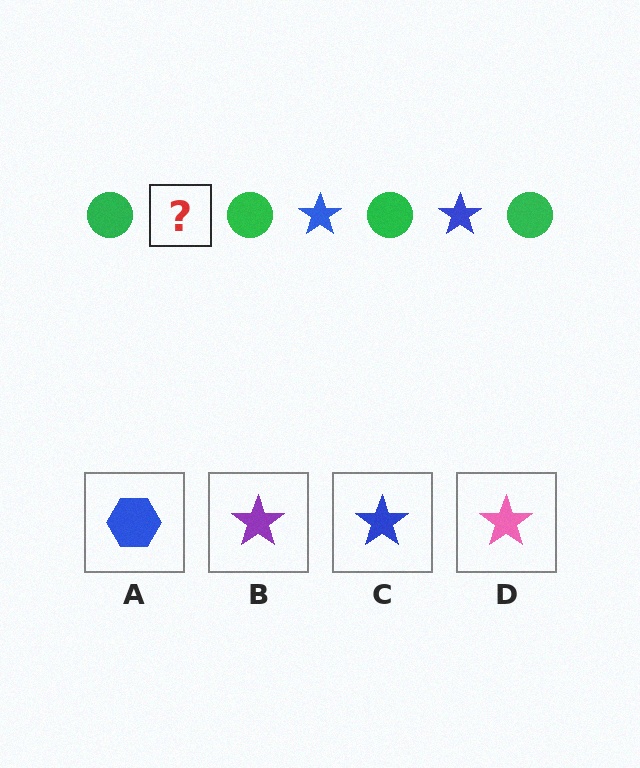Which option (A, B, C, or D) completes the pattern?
C.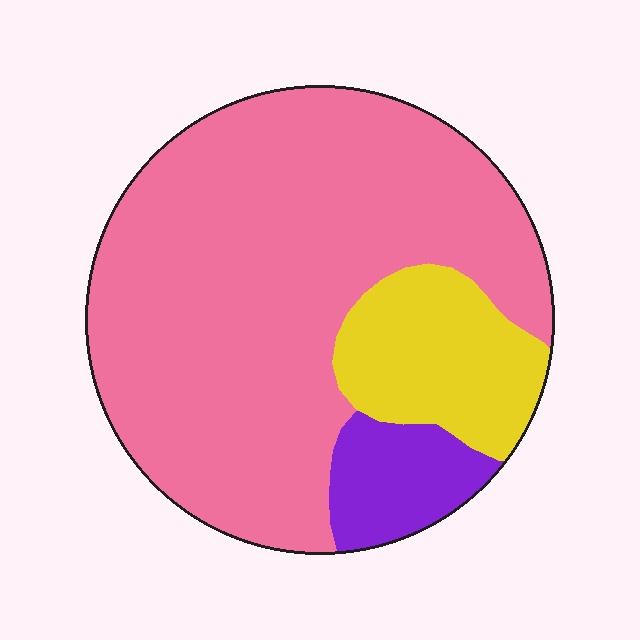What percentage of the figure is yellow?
Yellow takes up about one sixth (1/6) of the figure.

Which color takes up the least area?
Purple, at roughly 10%.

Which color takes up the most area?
Pink, at roughly 75%.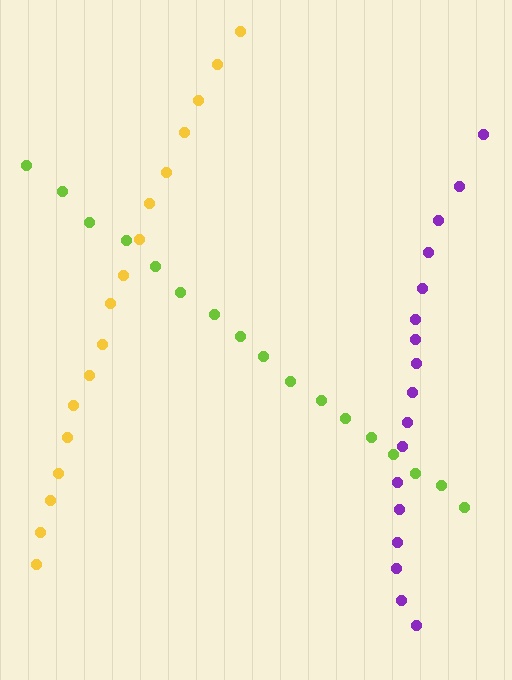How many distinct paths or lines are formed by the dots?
There are 3 distinct paths.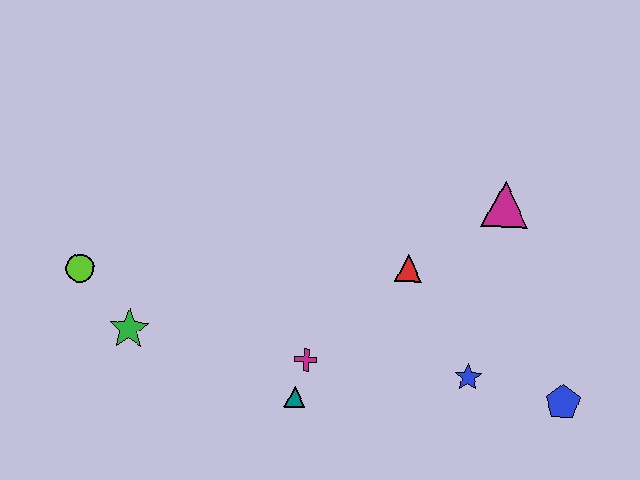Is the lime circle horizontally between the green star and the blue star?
No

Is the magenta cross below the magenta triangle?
Yes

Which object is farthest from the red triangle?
The lime circle is farthest from the red triangle.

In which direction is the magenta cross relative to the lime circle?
The magenta cross is to the right of the lime circle.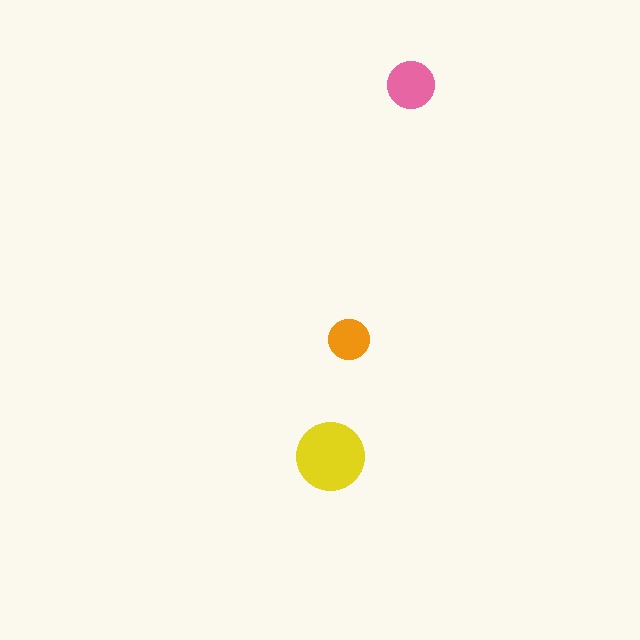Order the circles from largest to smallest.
the yellow one, the pink one, the orange one.